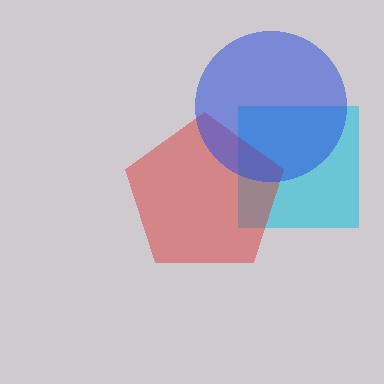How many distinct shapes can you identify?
There are 3 distinct shapes: a cyan square, a red pentagon, a blue circle.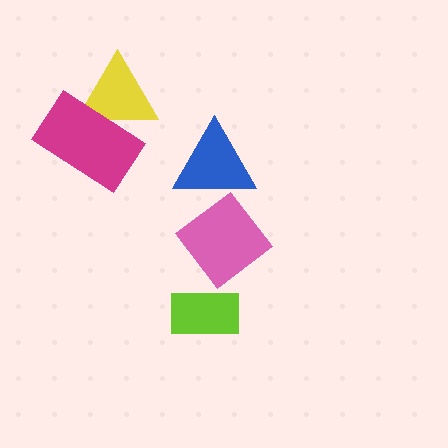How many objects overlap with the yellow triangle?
1 object overlaps with the yellow triangle.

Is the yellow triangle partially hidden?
Yes, it is partially covered by another shape.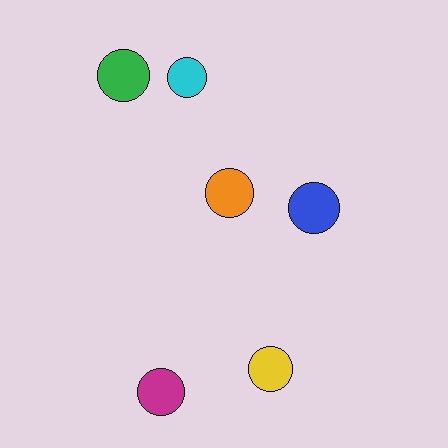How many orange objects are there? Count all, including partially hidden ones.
There is 1 orange object.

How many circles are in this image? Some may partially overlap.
There are 6 circles.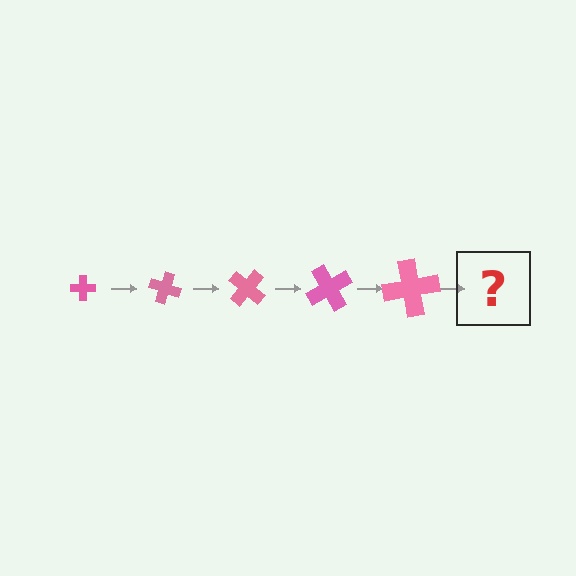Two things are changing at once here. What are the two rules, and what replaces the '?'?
The two rules are that the cross grows larger each step and it rotates 20 degrees each step. The '?' should be a cross, larger than the previous one and rotated 100 degrees from the start.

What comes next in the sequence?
The next element should be a cross, larger than the previous one and rotated 100 degrees from the start.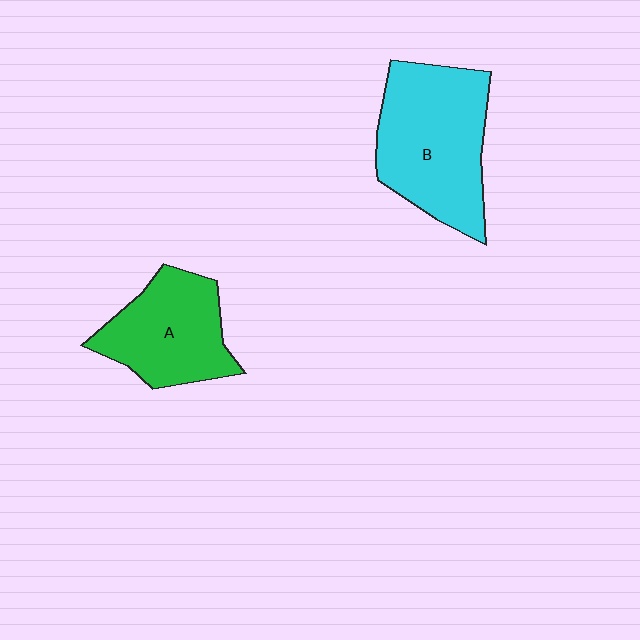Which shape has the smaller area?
Shape A (green).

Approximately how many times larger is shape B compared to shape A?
Approximately 1.4 times.